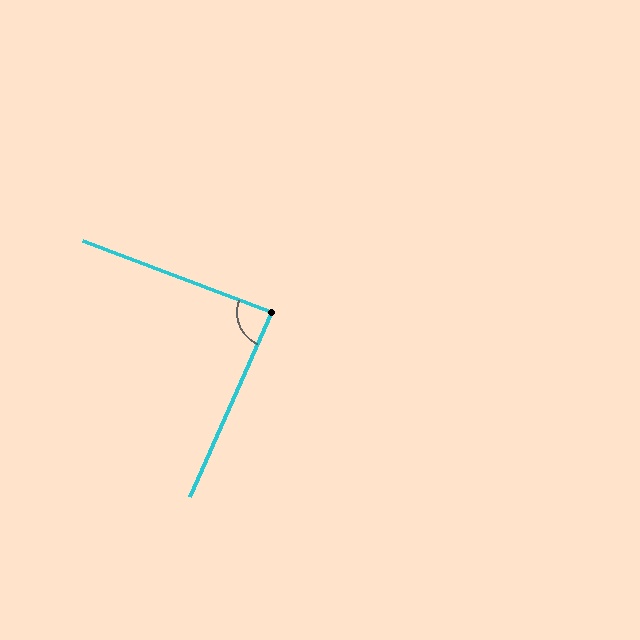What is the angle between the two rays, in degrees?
Approximately 87 degrees.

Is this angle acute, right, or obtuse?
It is approximately a right angle.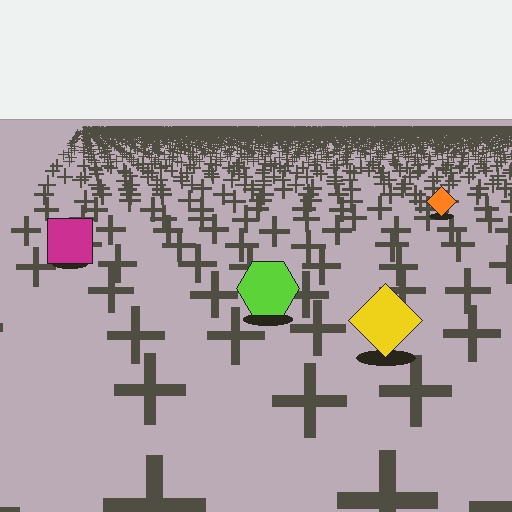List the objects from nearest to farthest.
From nearest to farthest: the yellow diamond, the lime hexagon, the magenta square, the orange diamond.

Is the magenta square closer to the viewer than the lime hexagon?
No. The lime hexagon is closer — you can tell from the texture gradient: the ground texture is coarser near it.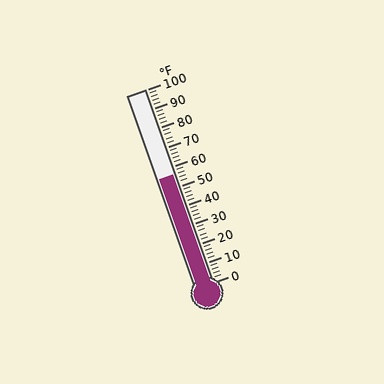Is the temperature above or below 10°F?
The temperature is above 10°F.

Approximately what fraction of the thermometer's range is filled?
The thermometer is filled to approximately 55% of its range.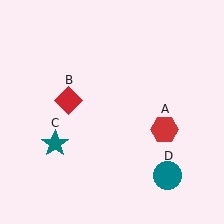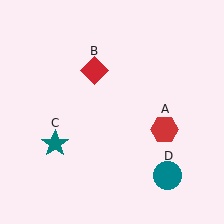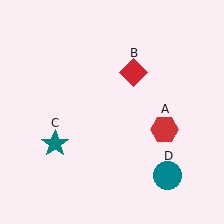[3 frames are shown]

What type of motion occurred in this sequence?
The red diamond (object B) rotated clockwise around the center of the scene.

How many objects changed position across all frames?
1 object changed position: red diamond (object B).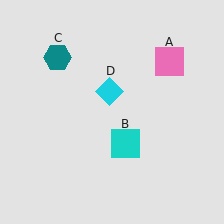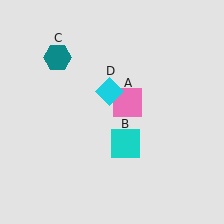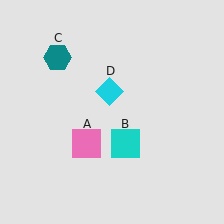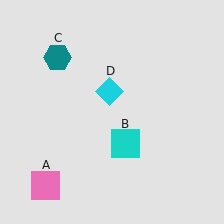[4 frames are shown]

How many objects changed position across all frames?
1 object changed position: pink square (object A).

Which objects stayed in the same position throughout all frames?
Cyan square (object B) and teal hexagon (object C) and cyan diamond (object D) remained stationary.